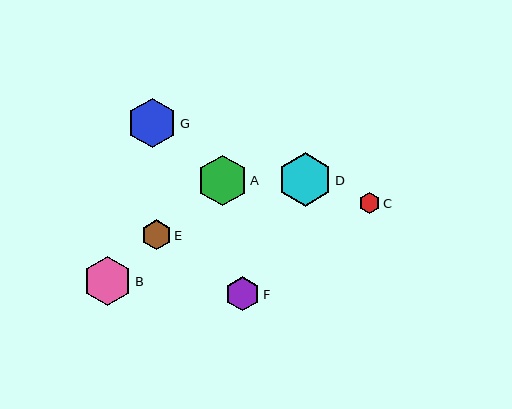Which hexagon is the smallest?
Hexagon C is the smallest with a size of approximately 21 pixels.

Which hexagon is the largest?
Hexagon D is the largest with a size of approximately 53 pixels.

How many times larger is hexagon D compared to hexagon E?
Hexagon D is approximately 1.8 times the size of hexagon E.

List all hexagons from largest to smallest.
From largest to smallest: D, A, G, B, F, E, C.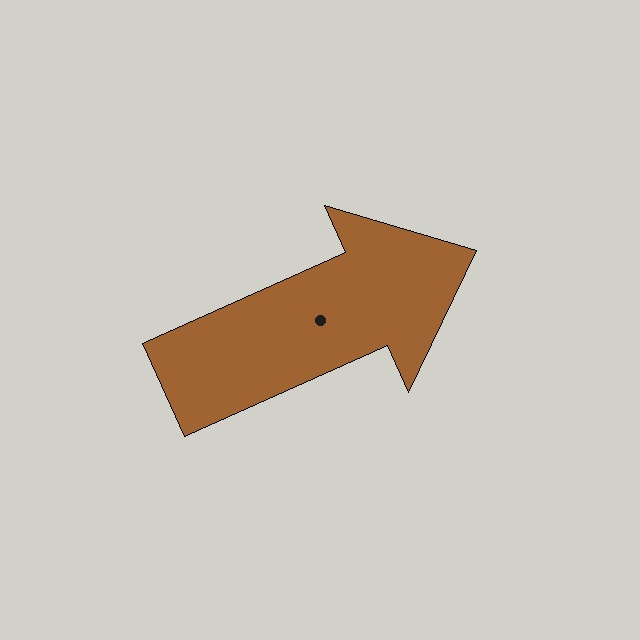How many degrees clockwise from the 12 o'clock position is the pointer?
Approximately 66 degrees.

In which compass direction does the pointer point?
Northeast.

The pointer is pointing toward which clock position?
Roughly 2 o'clock.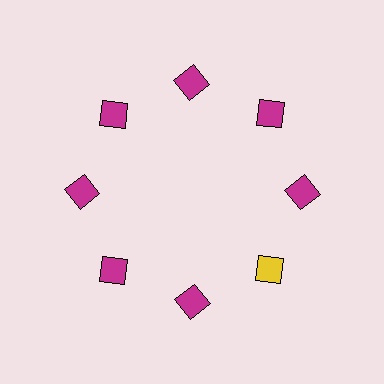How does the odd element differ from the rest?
It has a different color: yellow instead of magenta.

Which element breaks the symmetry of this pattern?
The yellow diamond at roughly the 4 o'clock position breaks the symmetry. All other shapes are magenta diamonds.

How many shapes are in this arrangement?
There are 8 shapes arranged in a ring pattern.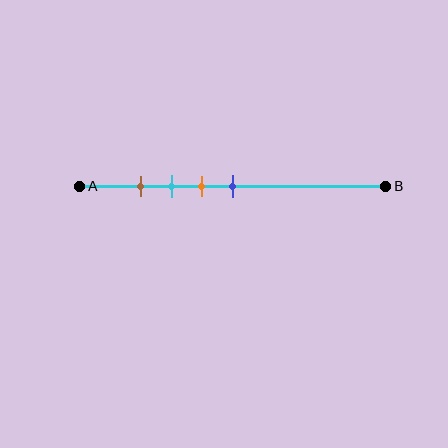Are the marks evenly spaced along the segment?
Yes, the marks are approximately evenly spaced.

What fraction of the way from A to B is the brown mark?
The brown mark is approximately 20% (0.2) of the way from A to B.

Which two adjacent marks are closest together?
The brown and cyan marks are the closest adjacent pair.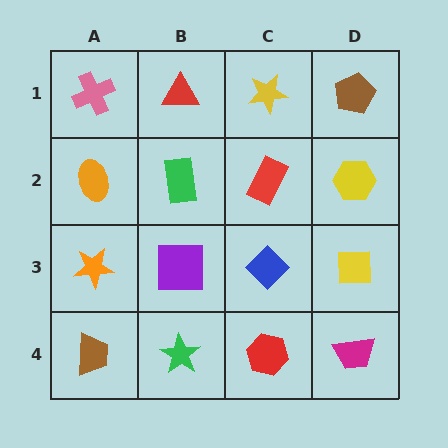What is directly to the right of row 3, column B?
A blue diamond.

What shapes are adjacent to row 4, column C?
A blue diamond (row 3, column C), a green star (row 4, column B), a magenta trapezoid (row 4, column D).